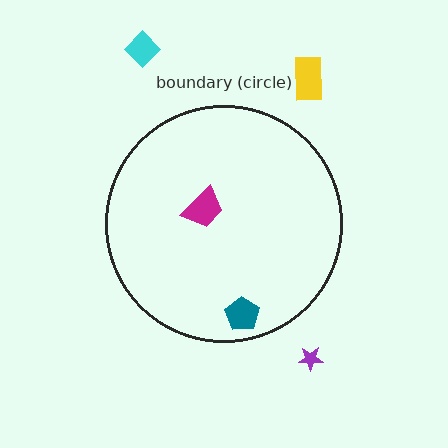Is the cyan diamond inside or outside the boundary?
Outside.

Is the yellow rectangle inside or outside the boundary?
Outside.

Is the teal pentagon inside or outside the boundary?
Inside.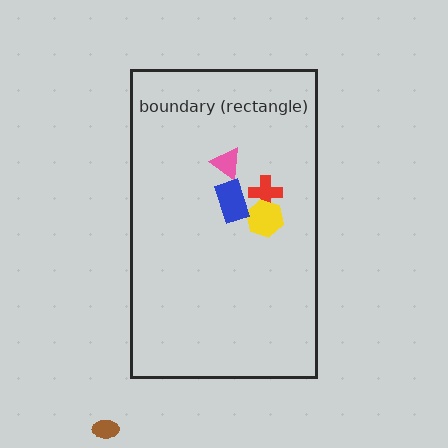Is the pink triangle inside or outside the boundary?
Inside.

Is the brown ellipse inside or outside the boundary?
Outside.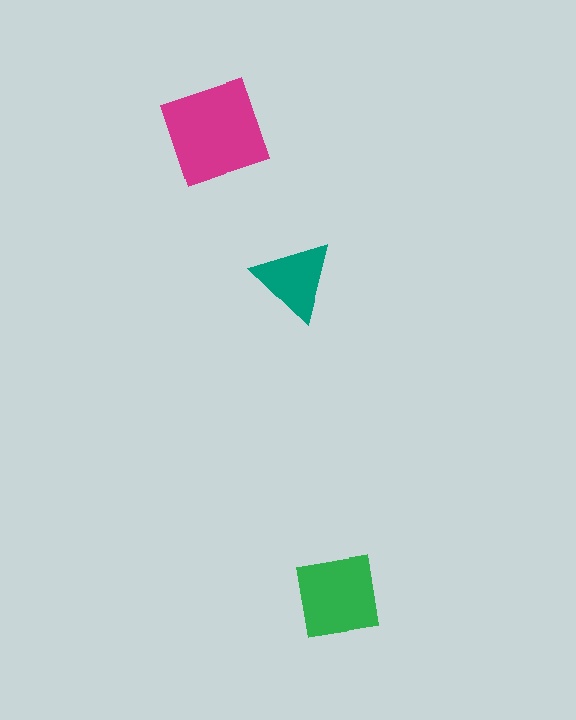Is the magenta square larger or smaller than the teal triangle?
Larger.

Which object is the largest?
The magenta square.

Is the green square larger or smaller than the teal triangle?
Larger.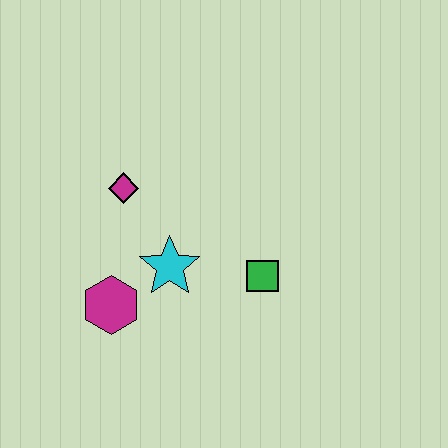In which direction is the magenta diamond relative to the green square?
The magenta diamond is to the left of the green square.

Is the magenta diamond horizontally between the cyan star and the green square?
No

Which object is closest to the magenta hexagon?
The cyan star is closest to the magenta hexagon.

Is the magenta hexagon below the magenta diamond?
Yes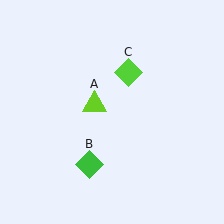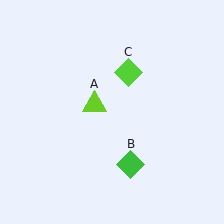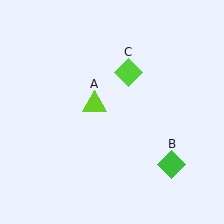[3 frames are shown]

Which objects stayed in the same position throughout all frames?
Lime triangle (object A) and lime diamond (object C) remained stationary.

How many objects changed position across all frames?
1 object changed position: green diamond (object B).